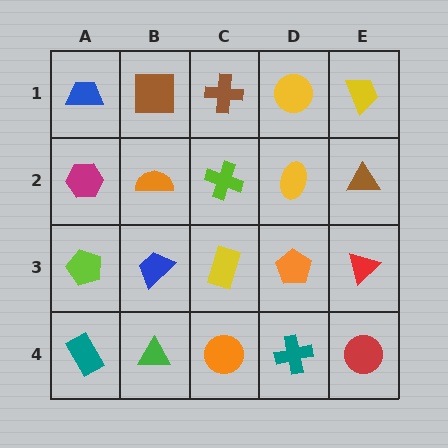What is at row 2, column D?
A yellow ellipse.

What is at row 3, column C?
A yellow rectangle.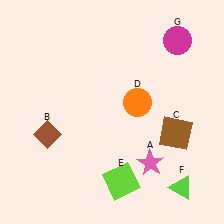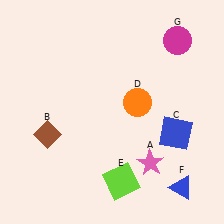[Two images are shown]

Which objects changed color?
C changed from brown to blue. F changed from lime to blue.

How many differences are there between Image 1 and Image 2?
There are 2 differences between the two images.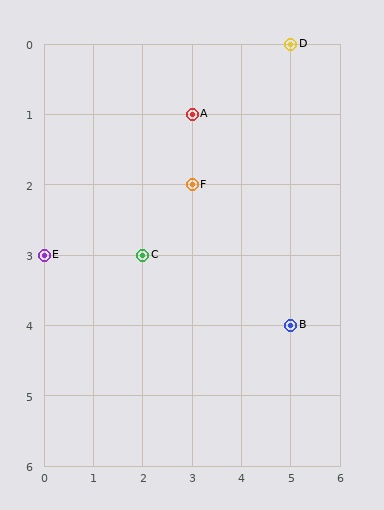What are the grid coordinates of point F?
Point F is at grid coordinates (3, 2).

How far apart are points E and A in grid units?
Points E and A are 3 columns and 2 rows apart (about 3.6 grid units diagonally).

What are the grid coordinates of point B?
Point B is at grid coordinates (5, 4).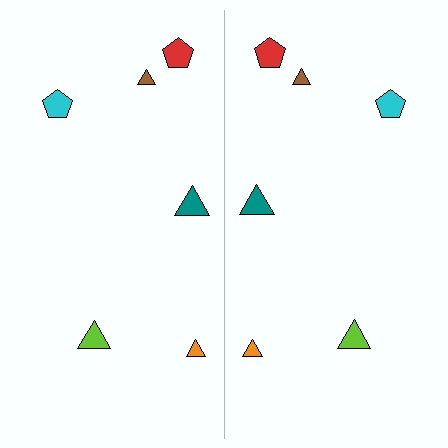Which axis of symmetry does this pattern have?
The pattern has a vertical axis of symmetry running through the center of the image.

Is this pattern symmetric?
Yes, this pattern has bilateral (reflection) symmetry.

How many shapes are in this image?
There are 12 shapes in this image.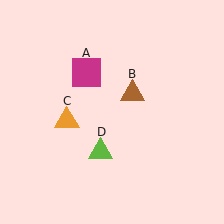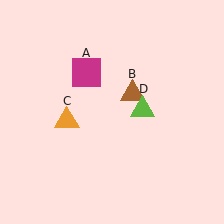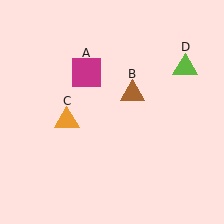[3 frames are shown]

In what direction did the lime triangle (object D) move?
The lime triangle (object D) moved up and to the right.